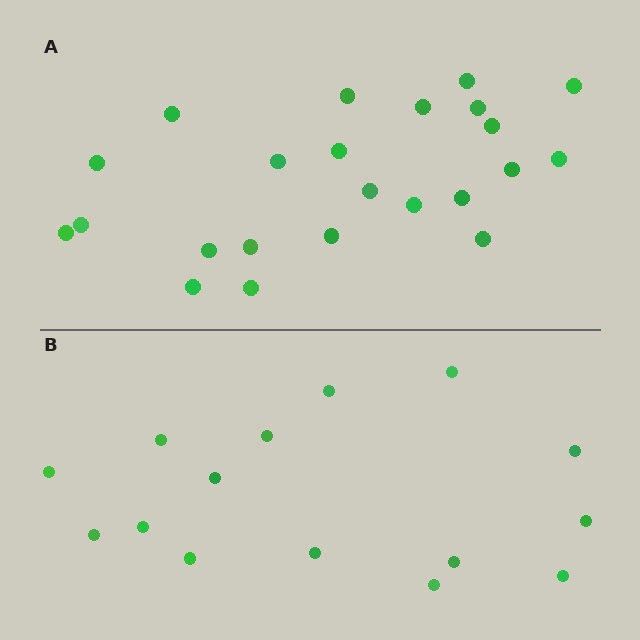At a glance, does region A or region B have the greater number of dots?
Region A (the top region) has more dots.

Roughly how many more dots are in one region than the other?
Region A has roughly 8 or so more dots than region B.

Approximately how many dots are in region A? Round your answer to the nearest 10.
About 20 dots. (The exact count is 23, which rounds to 20.)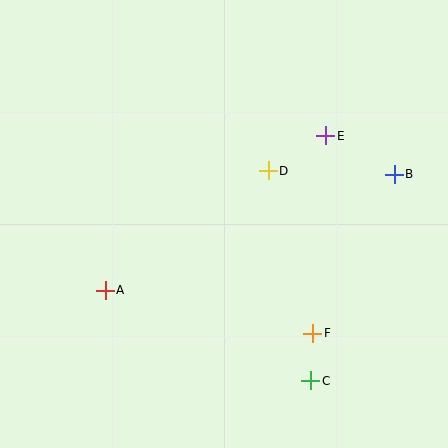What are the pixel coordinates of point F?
Point F is at (313, 333).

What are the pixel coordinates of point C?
Point C is at (311, 381).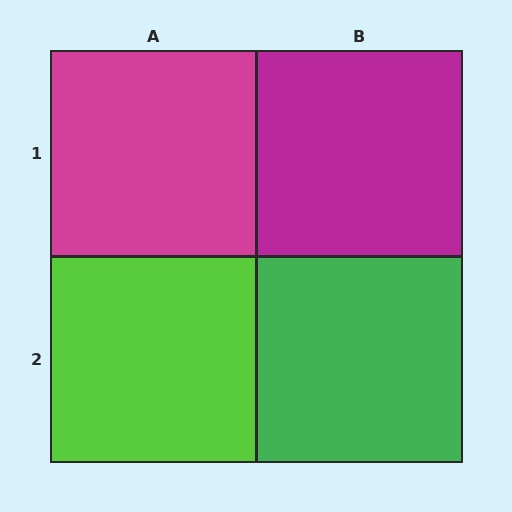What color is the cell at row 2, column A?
Lime.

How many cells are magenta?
2 cells are magenta.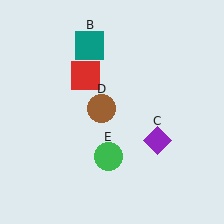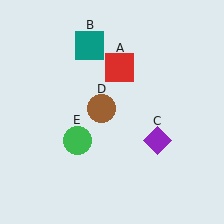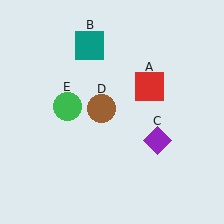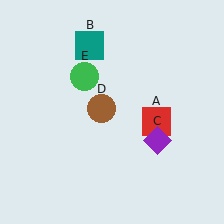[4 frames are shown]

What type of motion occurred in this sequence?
The red square (object A), green circle (object E) rotated clockwise around the center of the scene.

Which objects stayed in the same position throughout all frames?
Teal square (object B) and purple diamond (object C) and brown circle (object D) remained stationary.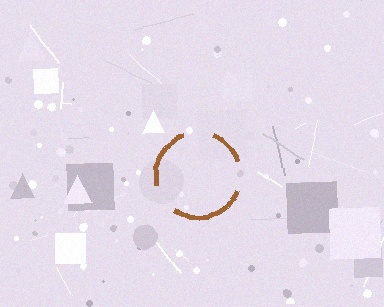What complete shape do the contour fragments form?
The contour fragments form a circle.